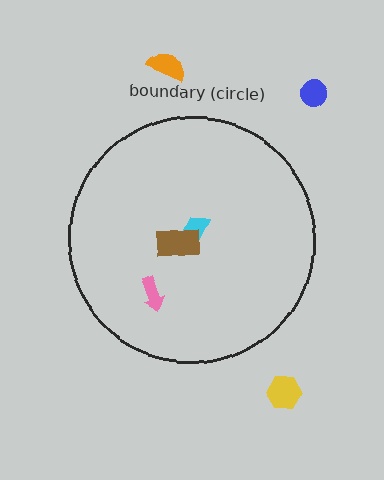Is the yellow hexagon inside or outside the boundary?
Outside.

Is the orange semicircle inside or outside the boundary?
Outside.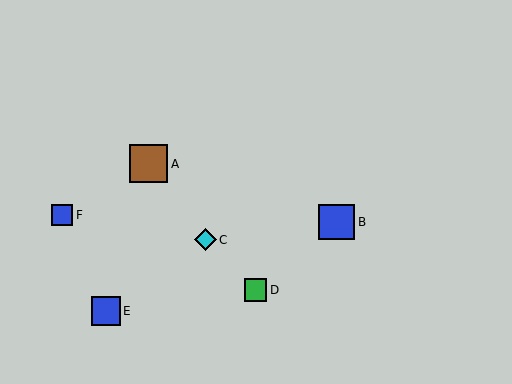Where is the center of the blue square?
The center of the blue square is at (337, 222).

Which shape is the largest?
The brown square (labeled A) is the largest.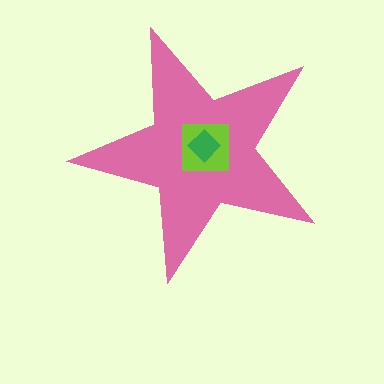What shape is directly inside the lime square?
The green diamond.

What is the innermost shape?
The green diamond.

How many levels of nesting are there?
3.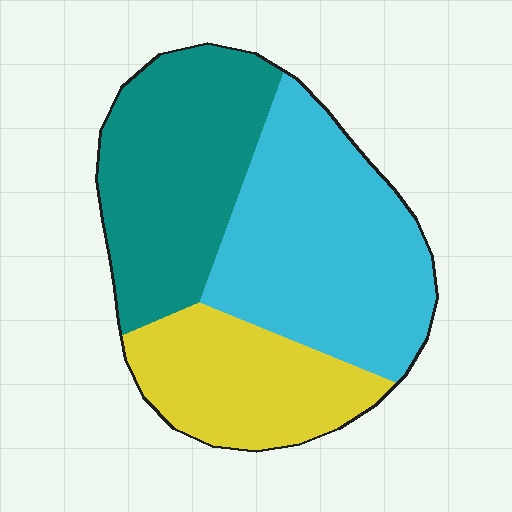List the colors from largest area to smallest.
From largest to smallest: cyan, teal, yellow.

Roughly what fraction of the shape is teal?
Teal covers around 35% of the shape.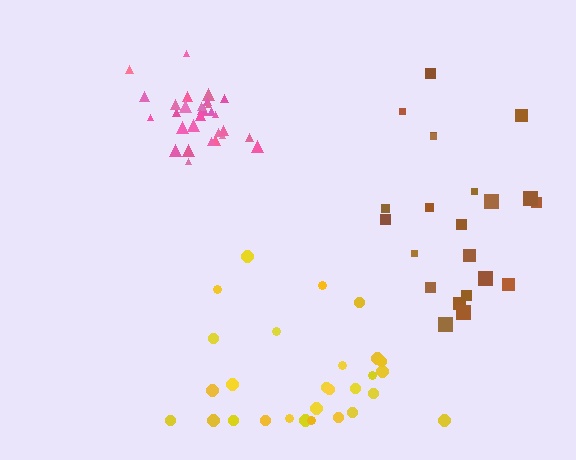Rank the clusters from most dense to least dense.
pink, yellow, brown.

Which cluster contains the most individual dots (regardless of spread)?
Pink (31).